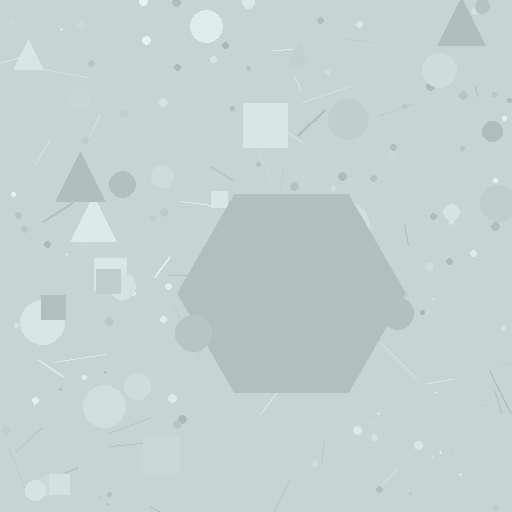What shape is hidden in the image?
A hexagon is hidden in the image.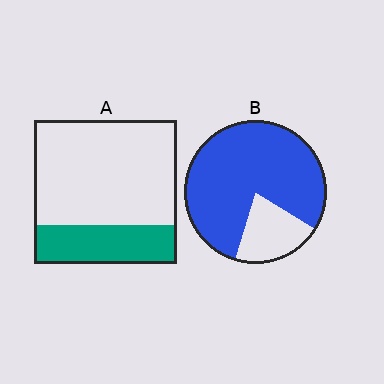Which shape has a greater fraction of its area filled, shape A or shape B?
Shape B.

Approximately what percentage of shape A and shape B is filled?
A is approximately 25% and B is approximately 80%.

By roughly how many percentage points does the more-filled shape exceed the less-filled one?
By roughly 50 percentage points (B over A).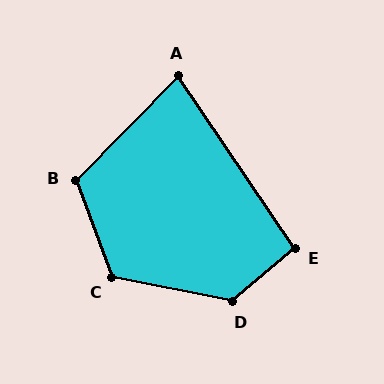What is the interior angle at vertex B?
Approximately 115 degrees (obtuse).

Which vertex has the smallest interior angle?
A, at approximately 78 degrees.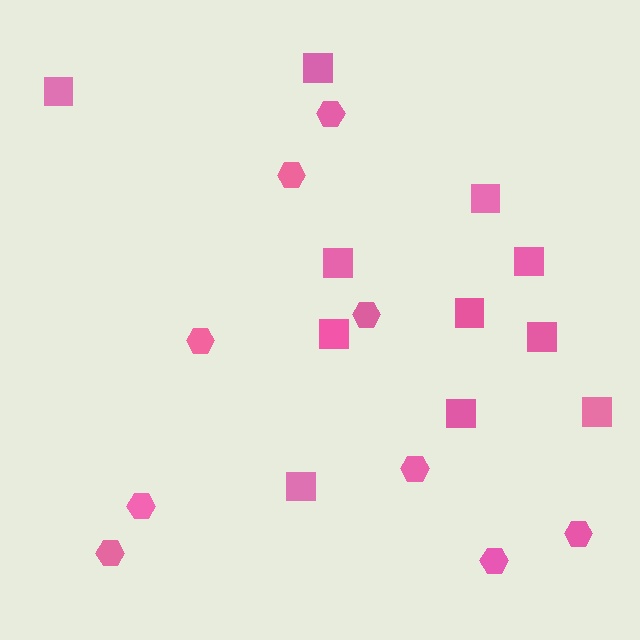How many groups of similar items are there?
There are 2 groups: one group of squares (11) and one group of hexagons (9).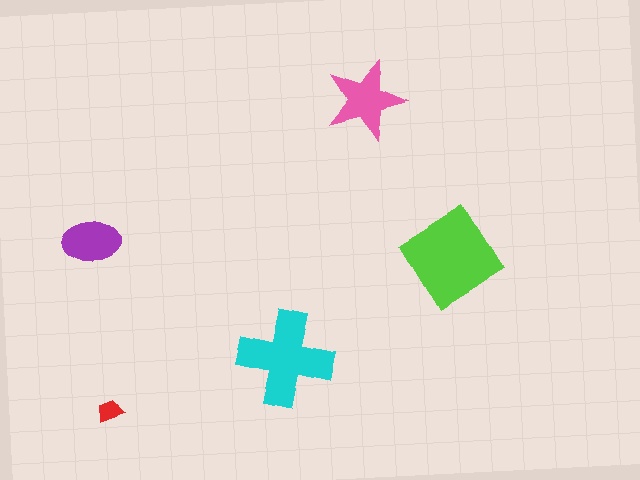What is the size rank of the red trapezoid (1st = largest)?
5th.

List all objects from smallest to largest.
The red trapezoid, the purple ellipse, the pink star, the cyan cross, the lime diamond.